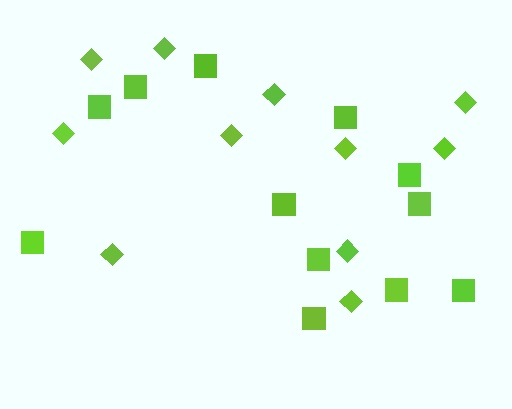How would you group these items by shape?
There are 2 groups: one group of diamonds (11) and one group of squares (12).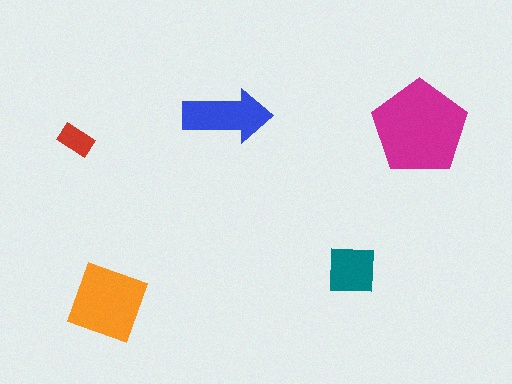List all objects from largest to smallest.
The magenta pentagon, the orange square, the blue arrow, the teal square, the red rectangle.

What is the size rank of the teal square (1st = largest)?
4th.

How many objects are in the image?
There are 5 objects in the image.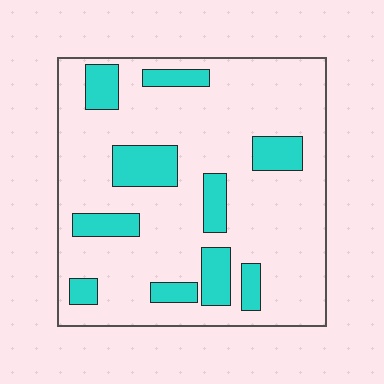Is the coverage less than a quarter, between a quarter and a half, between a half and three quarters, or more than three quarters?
Less than a quarter.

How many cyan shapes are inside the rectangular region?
10.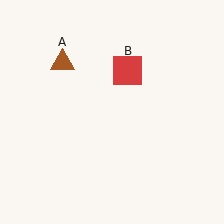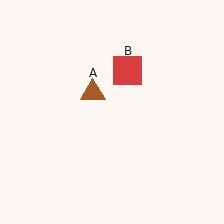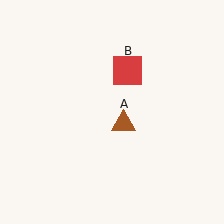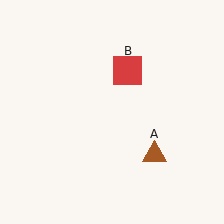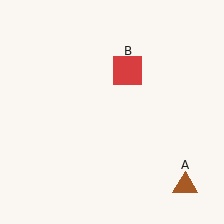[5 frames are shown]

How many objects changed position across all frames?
1 object changed position: brown triangle (object A).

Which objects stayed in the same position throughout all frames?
Red square (object B) remained stationary.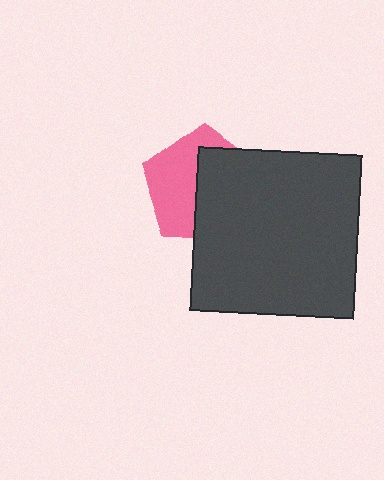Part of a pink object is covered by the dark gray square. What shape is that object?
It is a pentagon.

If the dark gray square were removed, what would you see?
You would see the complete pink pentagon.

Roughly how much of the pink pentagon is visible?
About half of it is visible (roughly 48%).